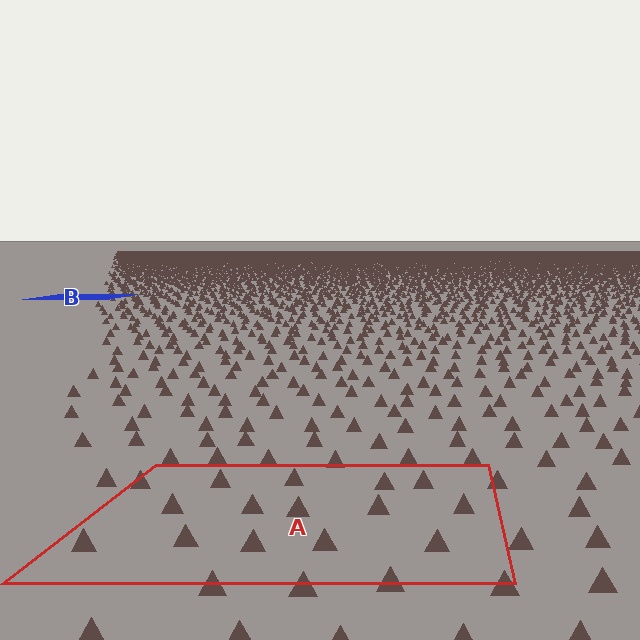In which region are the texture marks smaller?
The texture marks are smaller in region B, because it is farther away.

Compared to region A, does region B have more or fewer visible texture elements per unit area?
Region B has more texture elements per unit area — they are packed more densely because it is farther away.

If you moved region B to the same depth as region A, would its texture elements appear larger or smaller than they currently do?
They would appear larger. At a closer depth, the same texture elements are projected at a bigger on-screen size.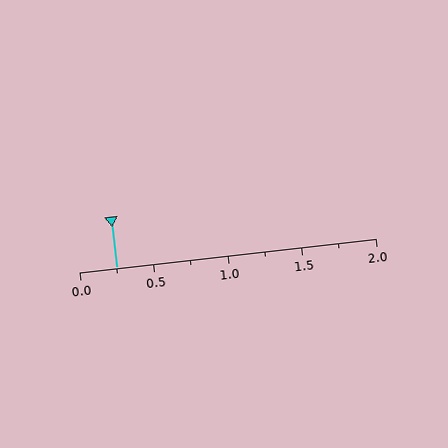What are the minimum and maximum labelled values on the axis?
The axis runs from 0.0 to 2.0.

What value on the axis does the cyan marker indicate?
The marker indicates approximately 0.25.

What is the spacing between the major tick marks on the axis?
The major ticks are spaced 0.5 apart.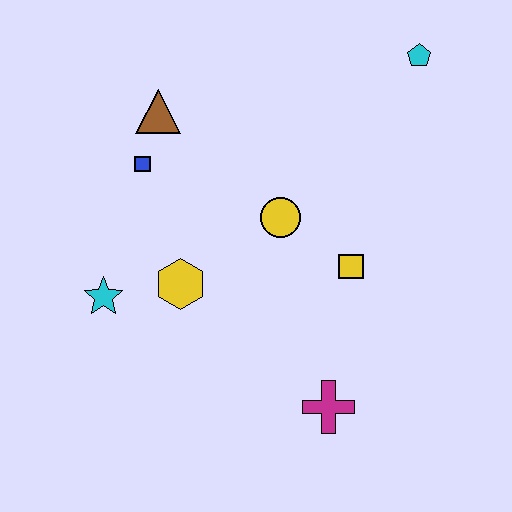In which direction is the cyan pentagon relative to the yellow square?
The cyan pentagon is above the yellow square.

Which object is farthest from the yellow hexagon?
The cyan pentagon is farthest from the yellow hexagon.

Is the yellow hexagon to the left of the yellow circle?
Yes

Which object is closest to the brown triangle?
The blue square is closest to the brown triangle.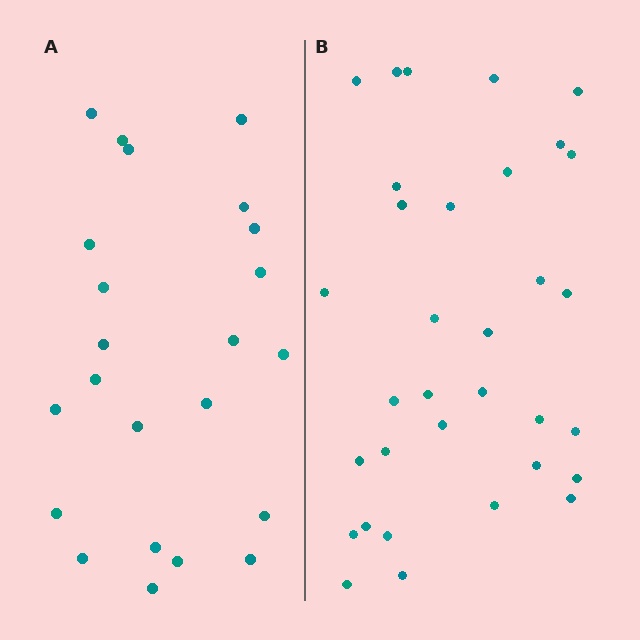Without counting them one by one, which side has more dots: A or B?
Region B (the right region) has more dots.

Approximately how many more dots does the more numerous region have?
Region B has roughly 10 or so more dots than region A.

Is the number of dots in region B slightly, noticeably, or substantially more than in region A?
Region B has noticeably more, but not dramatically so. The ratio is roughly 1.4 to 1.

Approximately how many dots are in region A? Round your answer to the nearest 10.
About 20 dots. (The exact count is 23, which rounds to 20.)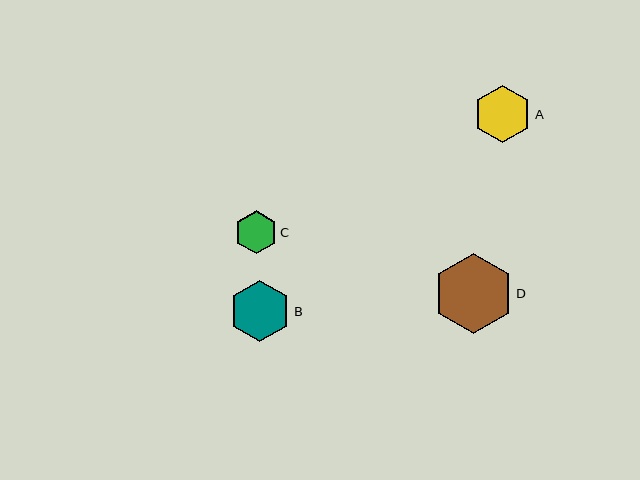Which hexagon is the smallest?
Hexagon C is the smallest with a size of approximately 43 pixels.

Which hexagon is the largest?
Hexagon D is the largest with a size of approximately 80 pixels.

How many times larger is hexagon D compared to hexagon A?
Hexagon D is approximately 1.4 times the size of hexagon A.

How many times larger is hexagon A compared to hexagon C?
Hexagon A is approximately 1.3 times the size of hexagon C.